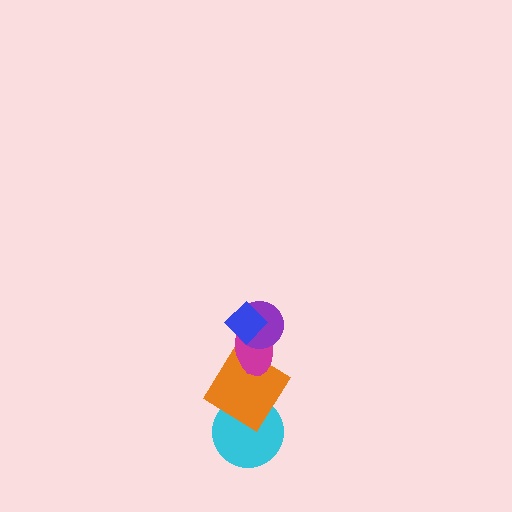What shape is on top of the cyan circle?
The orange diamond is on top of the cyan circle.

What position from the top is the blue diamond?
The blue diamond is 1st from the top.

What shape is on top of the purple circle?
The blue diamond is on top of the purple circle.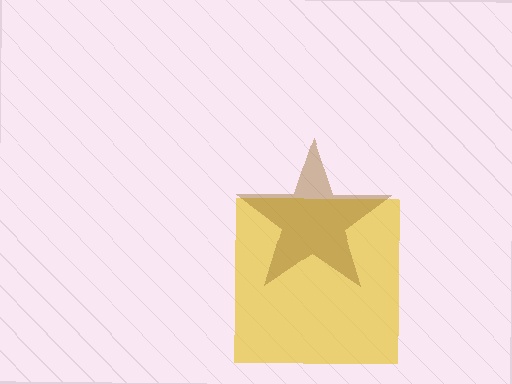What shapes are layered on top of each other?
The layered shapes are: a yellow square, a brown star.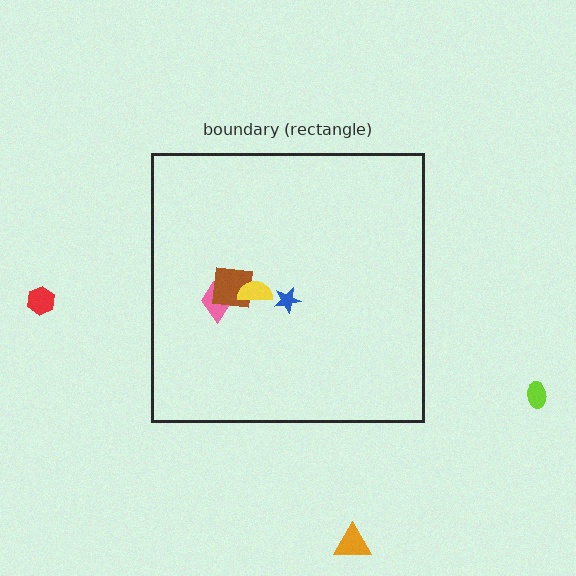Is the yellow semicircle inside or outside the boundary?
Inside.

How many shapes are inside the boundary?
4 inside, 3 outside.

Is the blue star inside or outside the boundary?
Inside.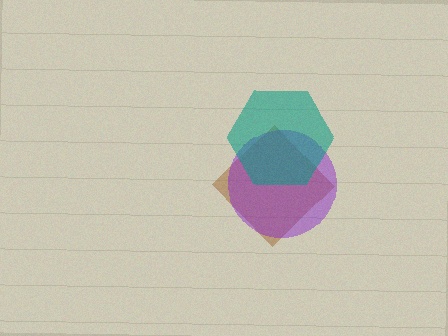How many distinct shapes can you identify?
There are 3 distinct shapes: a brown diamond, a purple circle, a teal hexagon.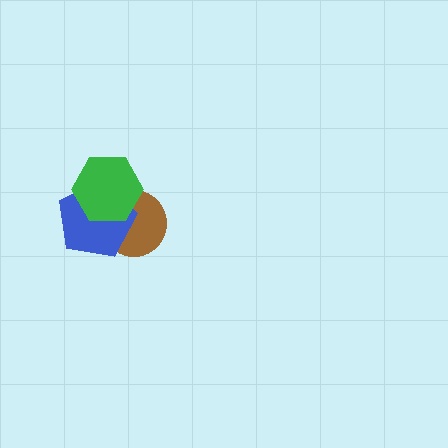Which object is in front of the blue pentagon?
The green hexagon is in front of the blue pentagon.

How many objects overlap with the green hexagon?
2 objects overlap with the green hexagon.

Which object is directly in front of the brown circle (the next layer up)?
The blue pentagon is directly in front of the brown circle.